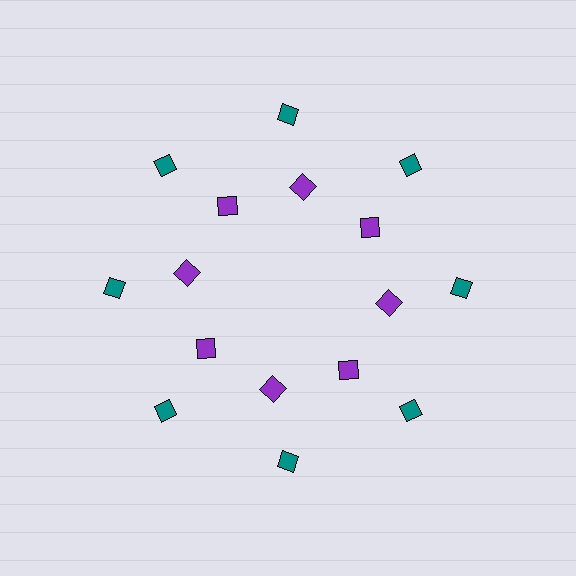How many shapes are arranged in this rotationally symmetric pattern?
There are 16 shapes, arranged in 8 groups of 2.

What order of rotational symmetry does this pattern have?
This pattern has 8-fold rotational symmetry.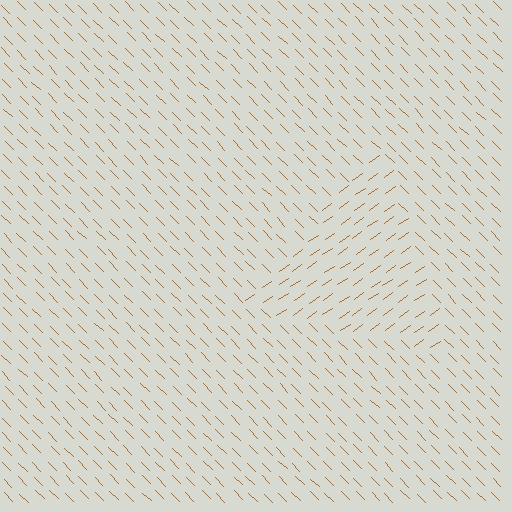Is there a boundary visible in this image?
Yes, there is a texture boundary formed by a change in line orientation.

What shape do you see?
I see a triangle.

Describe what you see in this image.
The image is filled with small brown line segments. A triangle region in the image has lines oriented differently from the surrounding lines, creating a visible texture boundary.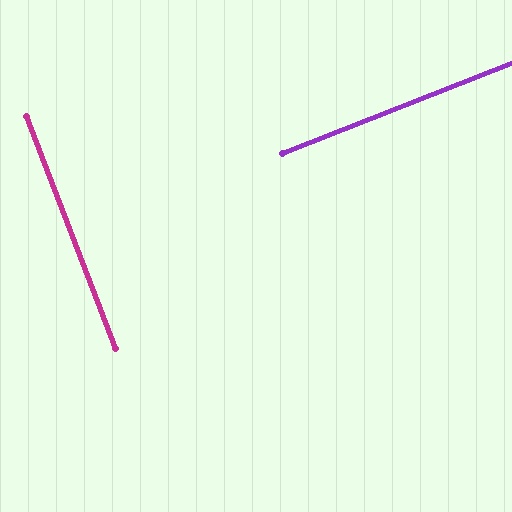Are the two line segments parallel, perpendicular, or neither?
Perpendicular — they meet at approximately 90°.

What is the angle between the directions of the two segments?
Approximately 90 degrees.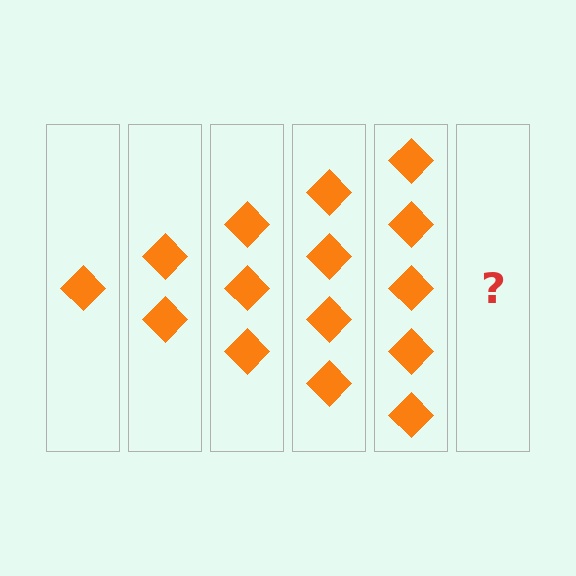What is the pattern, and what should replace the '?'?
The pattern is that each step adds one more diamond. The '?' should be 6 diamonds.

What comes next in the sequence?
The next element should be 6 diamonds.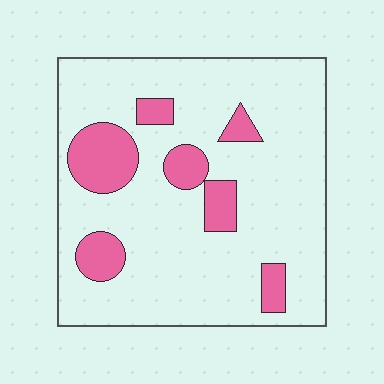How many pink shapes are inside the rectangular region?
7.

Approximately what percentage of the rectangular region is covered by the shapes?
Approximately 15%.